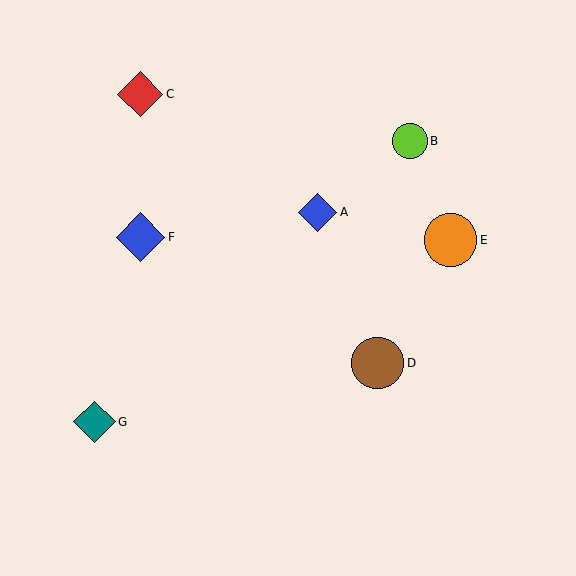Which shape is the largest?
The orange circle (labeled E) is the largest.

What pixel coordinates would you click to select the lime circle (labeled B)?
Click at (410, 141) to select the lime circle B.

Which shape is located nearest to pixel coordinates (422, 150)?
The lime circle (labeled B) at (410, 141) is nearest to that location.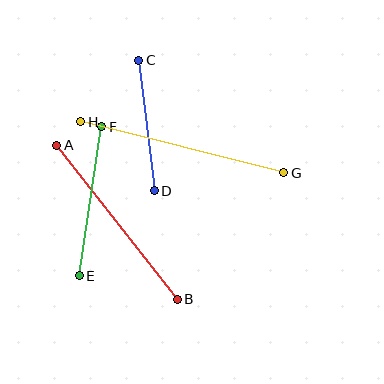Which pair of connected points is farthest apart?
Points G and H are farthest apart.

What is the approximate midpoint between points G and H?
The midpoint is at approximately (182, 147) pixels.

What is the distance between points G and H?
The distance is approximately 209 pixels.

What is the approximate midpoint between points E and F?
The midpoint is at approximately (91, 201) pixels.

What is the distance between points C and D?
The distance is approximately 131 pixels.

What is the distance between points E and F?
The distance is approximately 151 pixels.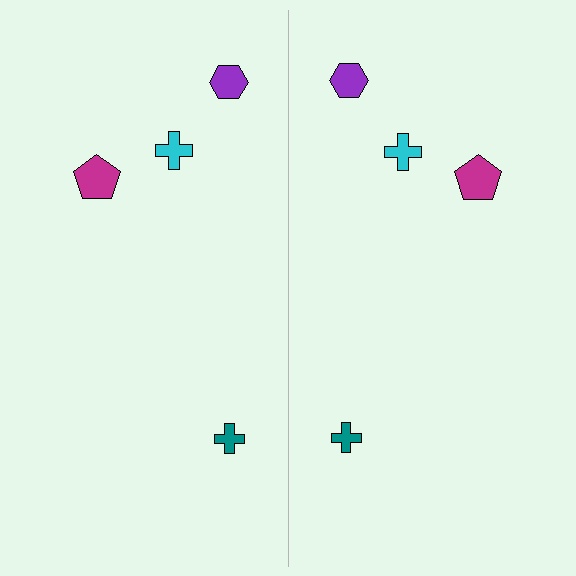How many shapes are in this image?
There are 8 shapes in this image.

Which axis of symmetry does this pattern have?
The pattern has a vertical axis of symmetry running through the center of the image.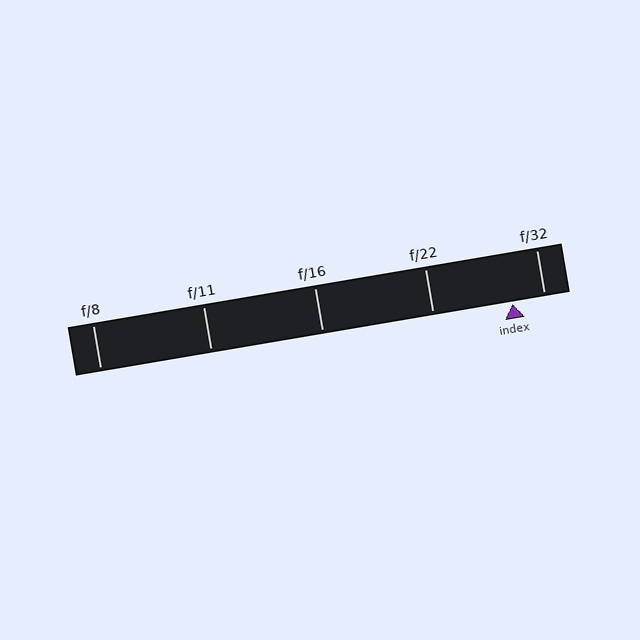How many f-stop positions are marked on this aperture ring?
There are 5 f-stop positions marked.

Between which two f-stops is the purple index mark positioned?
The index mark is between f/22 and f/32.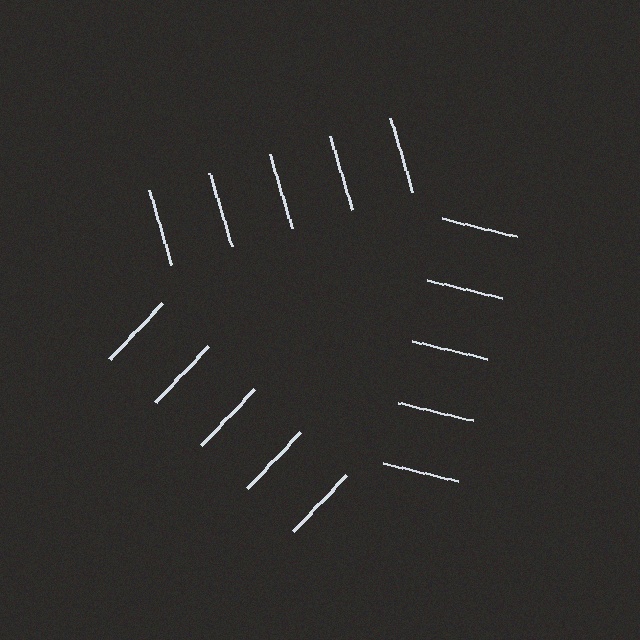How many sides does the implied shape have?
3 sides — the line-ends trace a triangle.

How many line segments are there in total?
15 — 5 along each of the 3 edges.